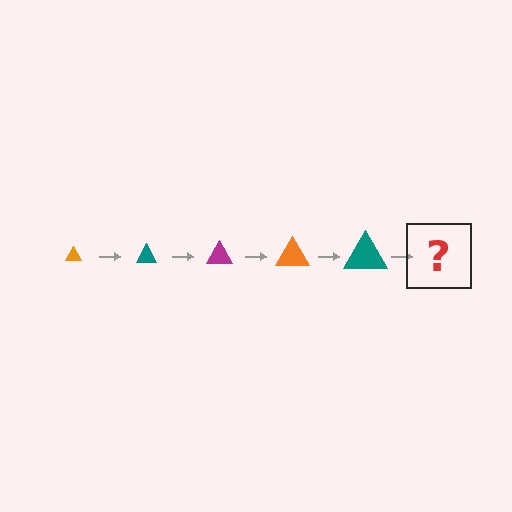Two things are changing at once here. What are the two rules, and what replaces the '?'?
The two rules are that the triangle grows larger each step and the color cycles through orange, teal, and magenta. The '?' should be a magenta triangle, larger than the previous one.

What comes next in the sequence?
The next element should be a magenta triangle, larger than the previous one.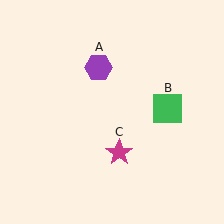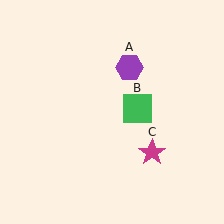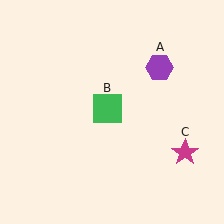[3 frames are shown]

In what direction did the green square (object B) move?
The green square (object B) moved left.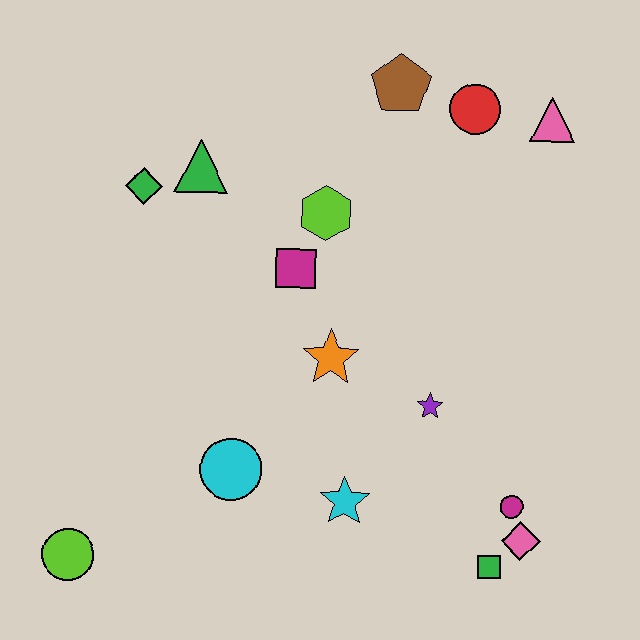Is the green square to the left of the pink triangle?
Yes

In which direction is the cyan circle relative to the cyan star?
The cyan circle is to the left of the cyan star.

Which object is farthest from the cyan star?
The pink triangle is farthest from the cyan star.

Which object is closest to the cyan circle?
The cyan star is closest to the cyan circle.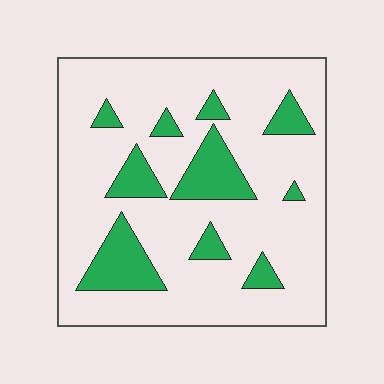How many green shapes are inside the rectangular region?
10.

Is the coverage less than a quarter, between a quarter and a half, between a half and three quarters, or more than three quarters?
Less than a quarter.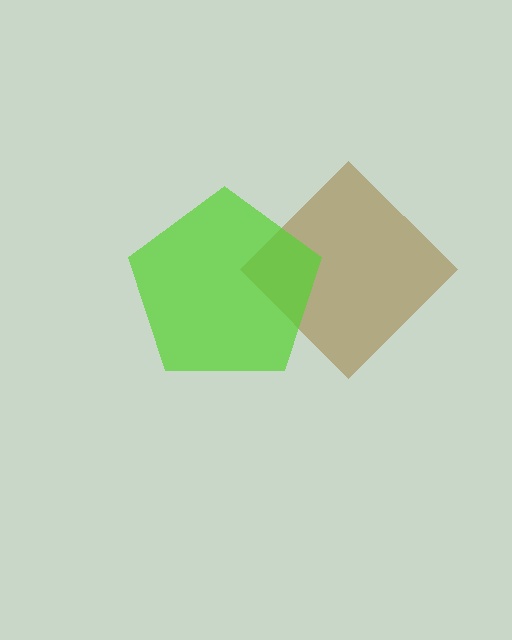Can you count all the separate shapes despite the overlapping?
Yes, there are 2 separate shapes.